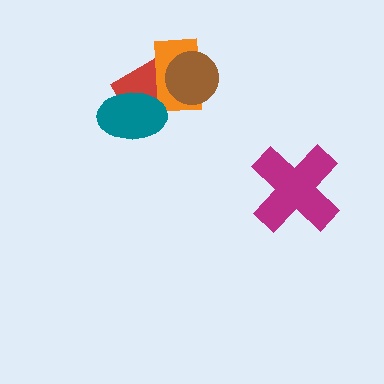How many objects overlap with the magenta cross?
0 objects overlap with the magenta cross.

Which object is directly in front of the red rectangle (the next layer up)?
The orange rectangle is directly in front of the red rectangle.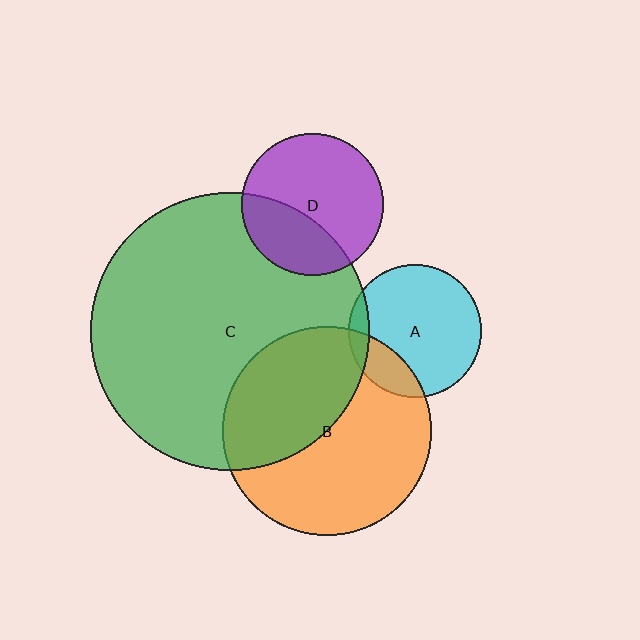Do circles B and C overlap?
Yes.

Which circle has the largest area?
Circle C (green).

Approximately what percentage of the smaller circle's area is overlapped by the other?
Approximately 40%.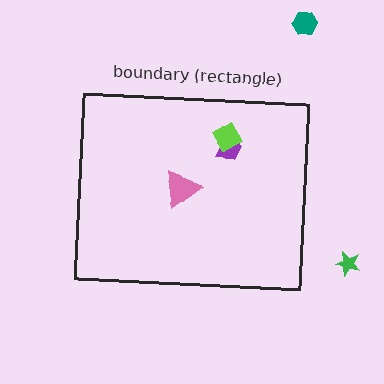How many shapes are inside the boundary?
3 inside, 2 outside.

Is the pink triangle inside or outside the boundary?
Inside.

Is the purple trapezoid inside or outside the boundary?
Inside.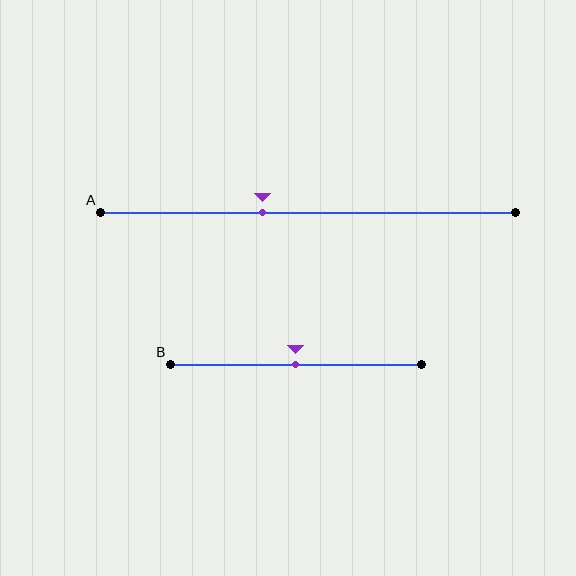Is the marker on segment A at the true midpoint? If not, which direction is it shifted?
No, the marker on segment A is shifted to the left by about 11% of the segment length.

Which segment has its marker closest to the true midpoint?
Segment B has its marker closest to the true midpoint.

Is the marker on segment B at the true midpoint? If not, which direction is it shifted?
Yes, the marker on segment B is at the true midpoint.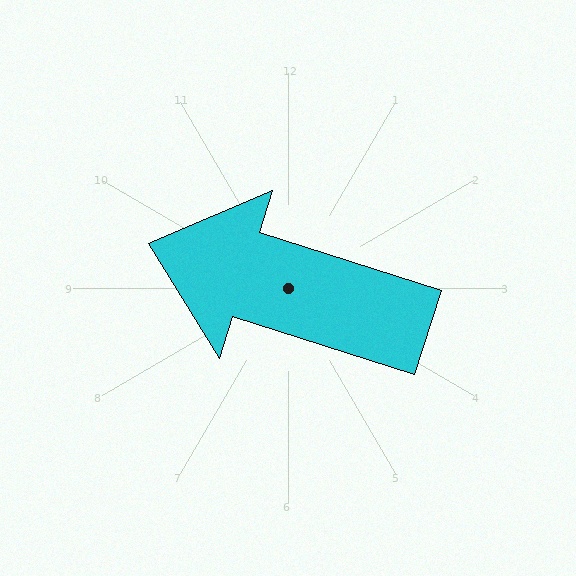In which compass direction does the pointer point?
West.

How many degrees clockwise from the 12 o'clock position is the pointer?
Approximately 288 degrees.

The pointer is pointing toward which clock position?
Roughly 10 o'clock.